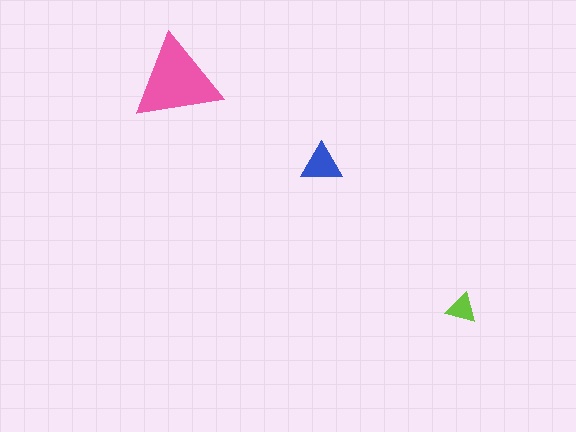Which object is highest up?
The pink triangle is topmost.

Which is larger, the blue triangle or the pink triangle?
The pink one.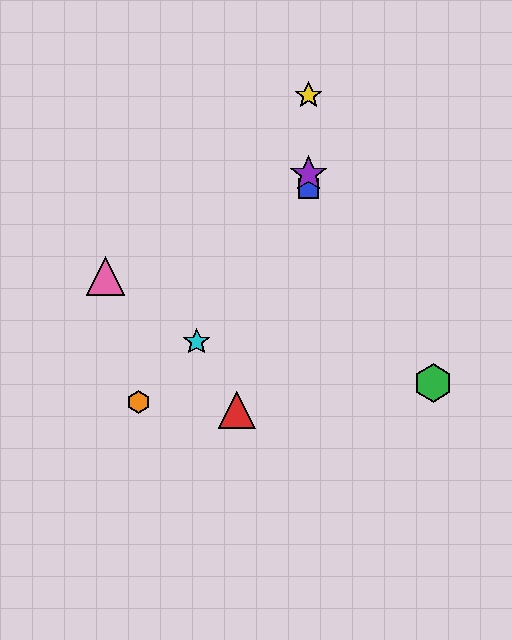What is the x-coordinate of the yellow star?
The yellow star is at x≈308.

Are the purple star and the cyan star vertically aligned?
No, the purple star is at x≈308 and the cyan star is at x≈197.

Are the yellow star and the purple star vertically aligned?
Yes, both are at x≈308.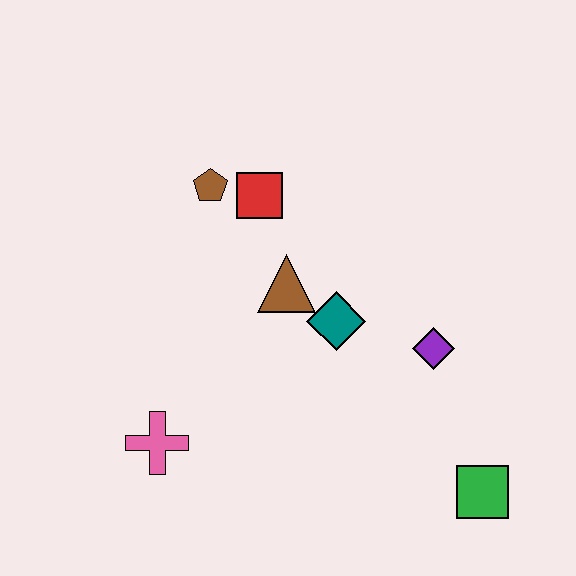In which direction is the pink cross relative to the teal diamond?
The pink cross is to the left of the teal diamond.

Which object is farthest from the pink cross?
The green square is farthest from the pink cross.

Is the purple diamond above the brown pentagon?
No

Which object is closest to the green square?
The purple diamond is closest to the green square.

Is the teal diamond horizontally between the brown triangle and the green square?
Yes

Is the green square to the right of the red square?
Yes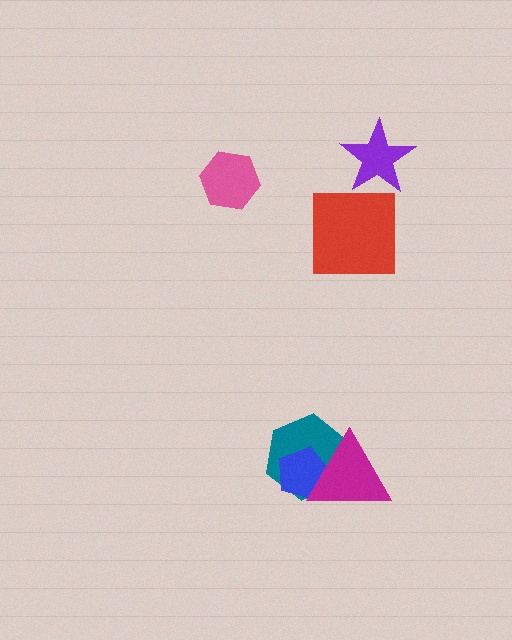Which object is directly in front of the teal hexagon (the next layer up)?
The blue pentagon is directly in front of the teal hexagon.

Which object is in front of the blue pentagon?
The magenta triangle is in front of the blue pentagon.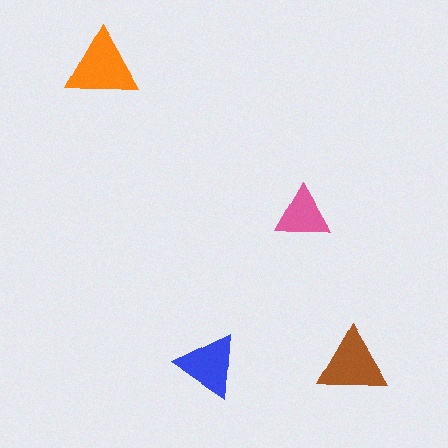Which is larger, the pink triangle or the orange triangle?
The orange one.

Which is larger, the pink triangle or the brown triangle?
The brown one.